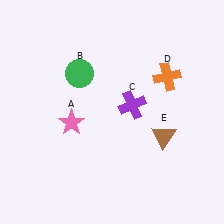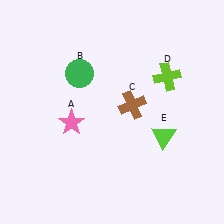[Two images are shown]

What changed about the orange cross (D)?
In Image 1, D is orange. In Image 2, it changed to lime.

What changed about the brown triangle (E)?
In Image 1, E is brown. In Image 2, it changed to lime.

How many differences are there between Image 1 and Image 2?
There are 3 differences between the two images.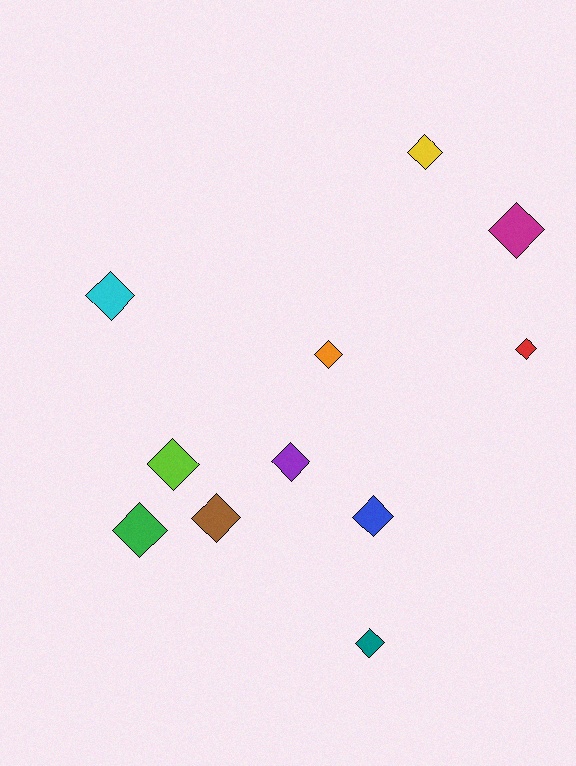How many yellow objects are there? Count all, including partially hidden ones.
There is 1 yellow object.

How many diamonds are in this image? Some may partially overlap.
There are 11 diamonds.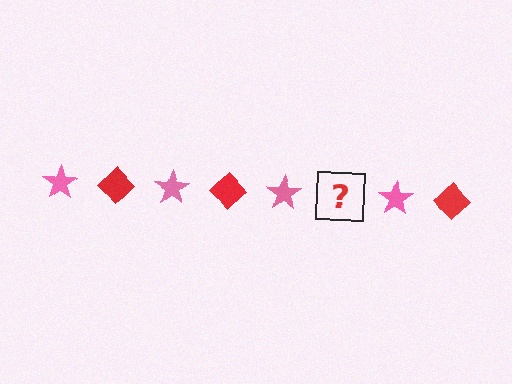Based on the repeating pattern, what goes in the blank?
The blank should be a red diamond.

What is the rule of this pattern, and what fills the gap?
The rule is that the pattern alternates between pink star and red diamond. The gap should be filled with a red diamond.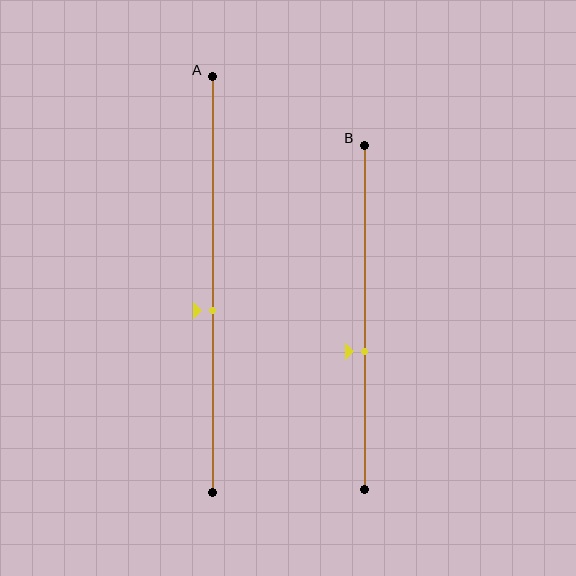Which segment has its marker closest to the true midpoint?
Segment A has its marker closest to the true midpoint.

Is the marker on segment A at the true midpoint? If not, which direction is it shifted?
No, the marker on segment A is shifted downward by about 6% of the segment length.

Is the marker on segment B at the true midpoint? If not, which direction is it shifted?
No, the marker on segment B is shifted downward by about 10% of the segment length.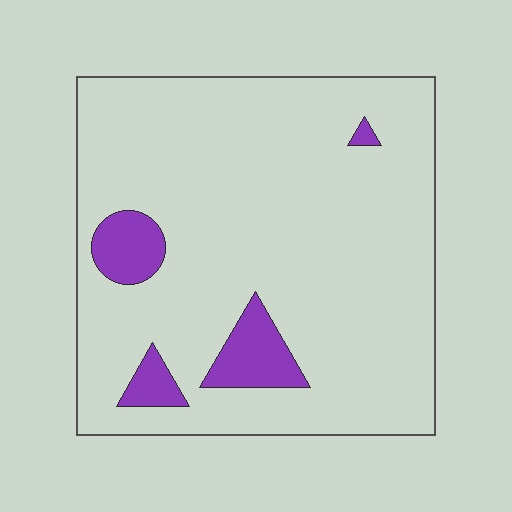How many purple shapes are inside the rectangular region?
4.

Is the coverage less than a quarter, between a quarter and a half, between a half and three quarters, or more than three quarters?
Less than a quarter.